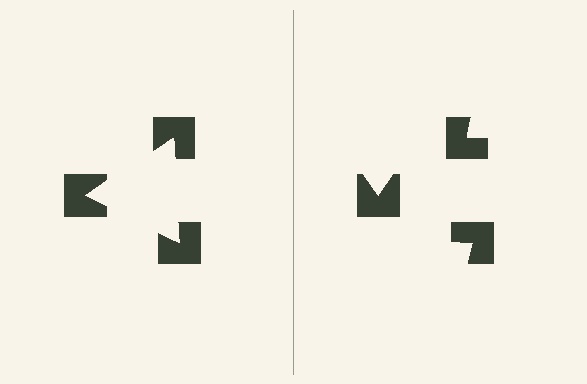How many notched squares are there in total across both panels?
6 — 3 on each side.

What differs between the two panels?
The notched squares are positioned identically on both sides; only the wedge orientations differ. On the left they align to a triangle; on the right they are misaligned.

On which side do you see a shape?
An illusory triangle appears on the left side. On the right side the wedge cuts are rotated, so no coherent shape forms.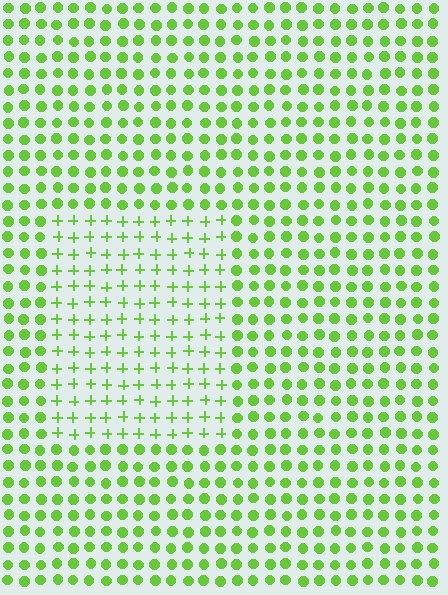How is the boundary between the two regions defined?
The boundary is defined by a change in element shape: plus signs inside vs. circles outside. All elements share the same color and spacing.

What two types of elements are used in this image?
The image uses plus signs inside the rectangle region and circles outside it.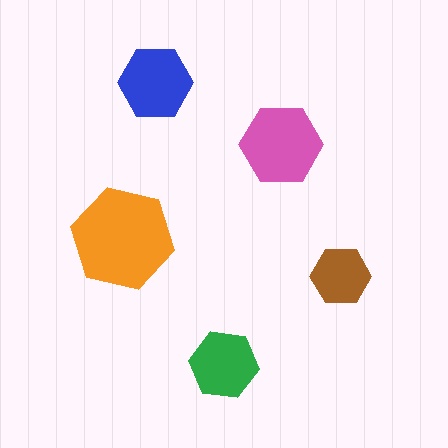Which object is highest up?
The blue hexagon is topmost.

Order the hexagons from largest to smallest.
the orange one, the pink one, the blue one, the green one, the brown one.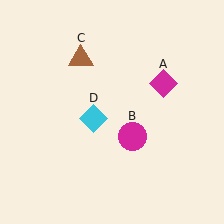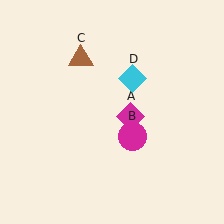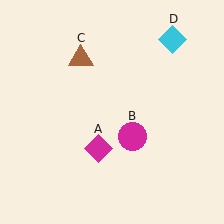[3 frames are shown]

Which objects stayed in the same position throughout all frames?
Magenta circle (object B) and brown triangle (object C) remained stationary.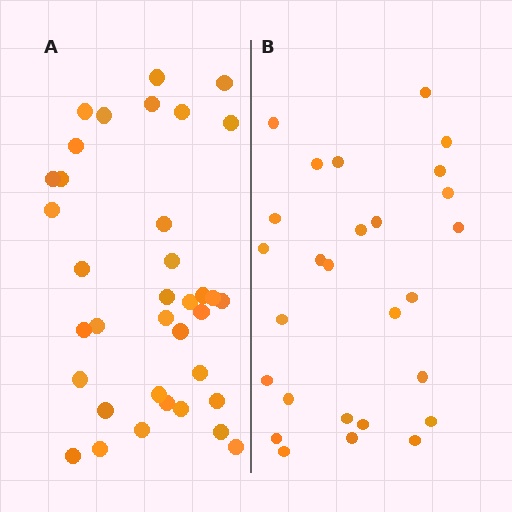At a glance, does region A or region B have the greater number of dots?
Region A (the left region) has more dots.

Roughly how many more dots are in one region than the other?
Region A has roughly 8 or so more dots than region B.